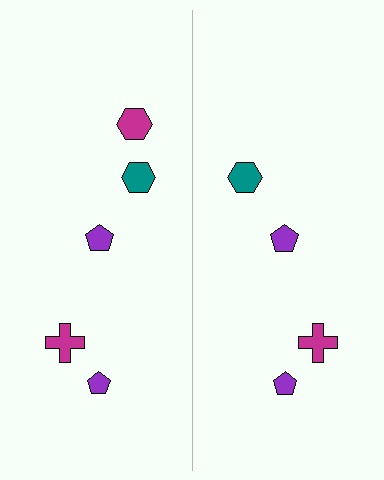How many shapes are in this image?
There are 9 shapes in this image.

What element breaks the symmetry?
A magenta hexagon is missing from the right side.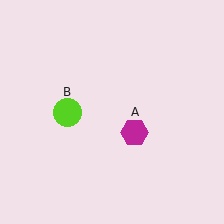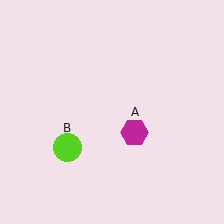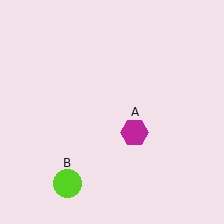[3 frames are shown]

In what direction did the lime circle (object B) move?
The lime circle (object B) moved down.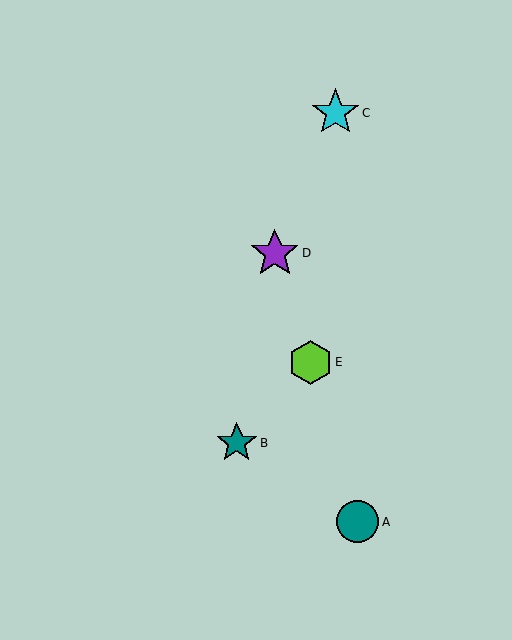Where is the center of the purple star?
The center of the purple star is at (275, 253).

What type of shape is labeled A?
Shape A is a teal circle.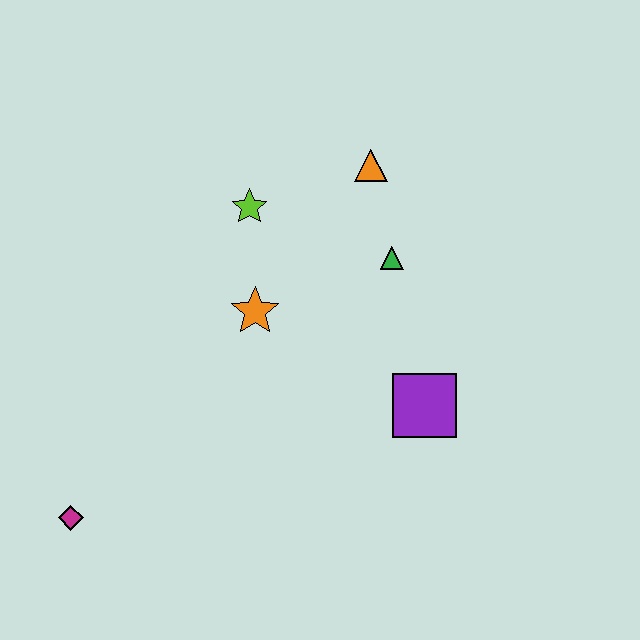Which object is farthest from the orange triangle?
The magenta diamond is farthest from the orange triangle.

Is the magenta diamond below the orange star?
Yes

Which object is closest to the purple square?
The green triangle is closest to the purple square.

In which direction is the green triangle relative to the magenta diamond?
The green triangle is to the right of the magenta diamond.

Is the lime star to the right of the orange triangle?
No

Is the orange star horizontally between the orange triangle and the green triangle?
No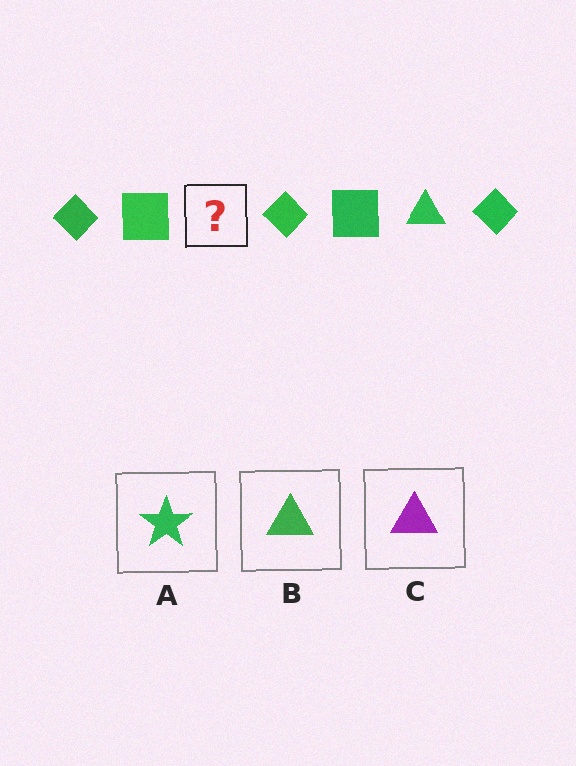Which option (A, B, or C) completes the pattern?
B.